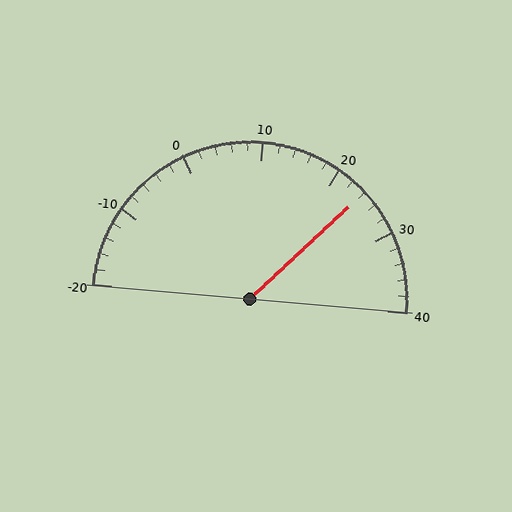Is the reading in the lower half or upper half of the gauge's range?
The reading is in the upper half of the range (-20 to 40).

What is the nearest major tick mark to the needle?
The nearest major tick mark is 20.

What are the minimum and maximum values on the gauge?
The gauge ranges from -20 to 40.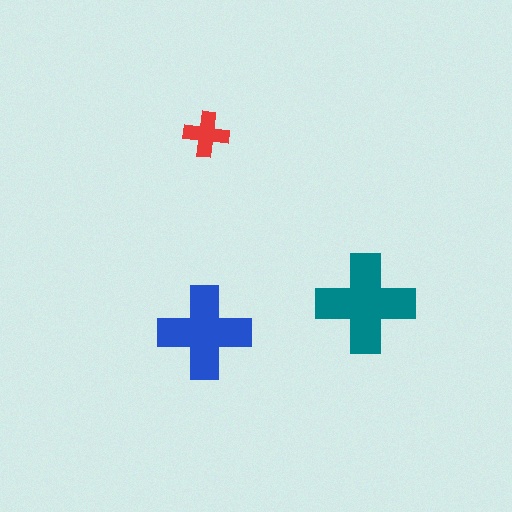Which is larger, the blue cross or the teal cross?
The teal one.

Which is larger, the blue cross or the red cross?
The blue one.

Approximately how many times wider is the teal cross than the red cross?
About 2 times wider.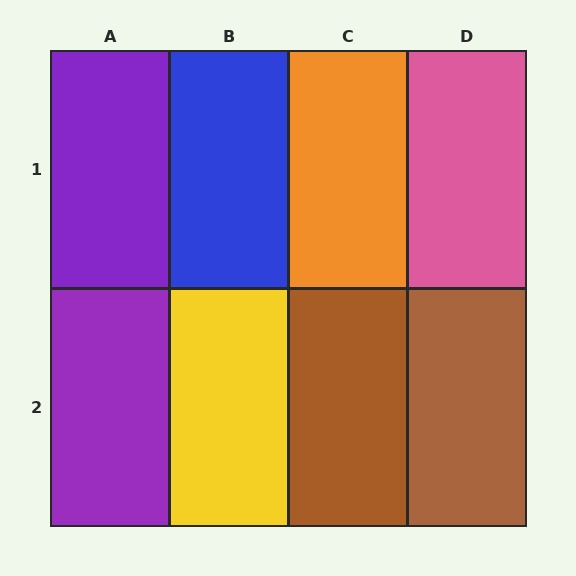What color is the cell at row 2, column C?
Brown.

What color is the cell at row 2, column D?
Brown.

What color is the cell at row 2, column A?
Purple.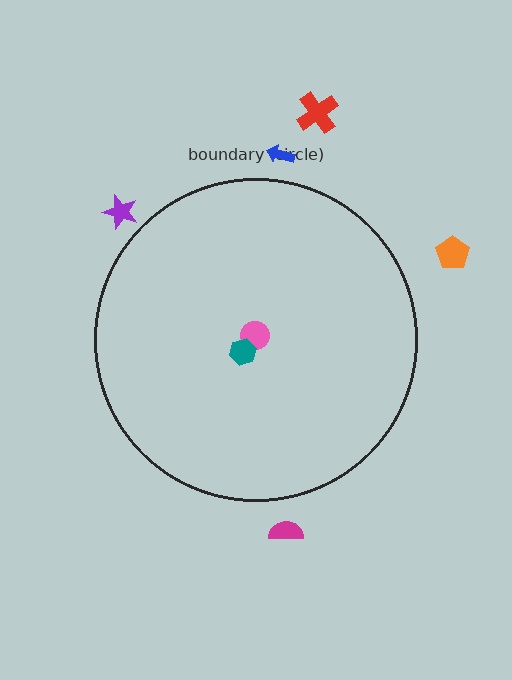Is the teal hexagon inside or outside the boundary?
Inside.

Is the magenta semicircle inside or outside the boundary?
Outside.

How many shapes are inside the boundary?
2 inside, 5 outside.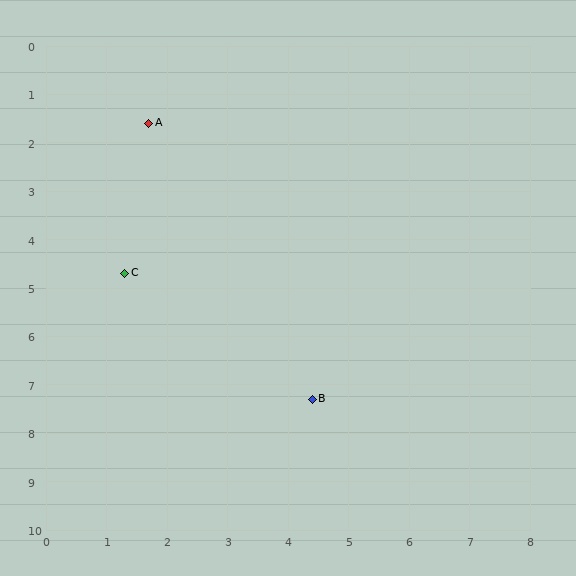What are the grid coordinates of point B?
Point B is at approximately (4.4, 7.3).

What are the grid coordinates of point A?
Point A is at approximately (1.7, 1.6).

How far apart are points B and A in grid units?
Points B and A are about 6.3 grid units apart.